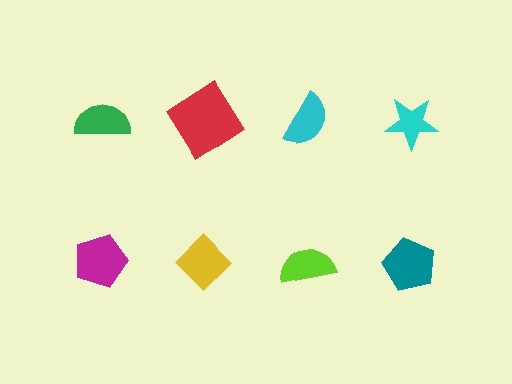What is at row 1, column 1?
A green semicircle.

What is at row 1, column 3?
A cyan semicircle.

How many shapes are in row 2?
4 shapes.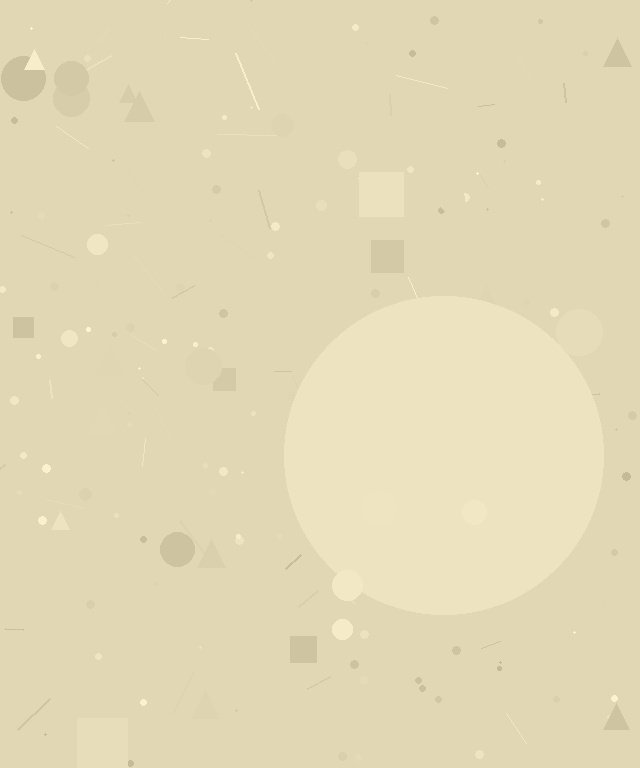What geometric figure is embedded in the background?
A circle is embedded in the background.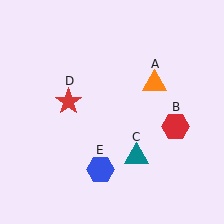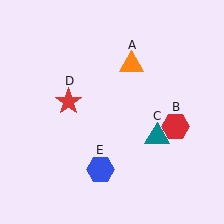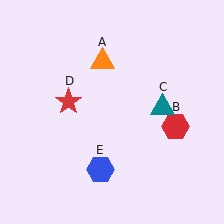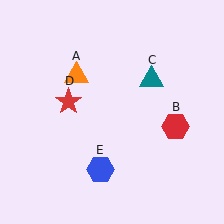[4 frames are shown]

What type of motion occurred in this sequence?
The orange triangle (object A), teal triangle (object C) rotated counterclockwise around the center of the scene.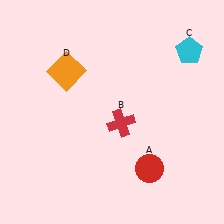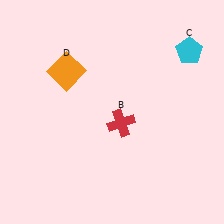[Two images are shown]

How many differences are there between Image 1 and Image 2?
There is 1 difference between the two images.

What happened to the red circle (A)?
The red circle (A) was removed in Image 2. It was in the bottom-right area of Image 1.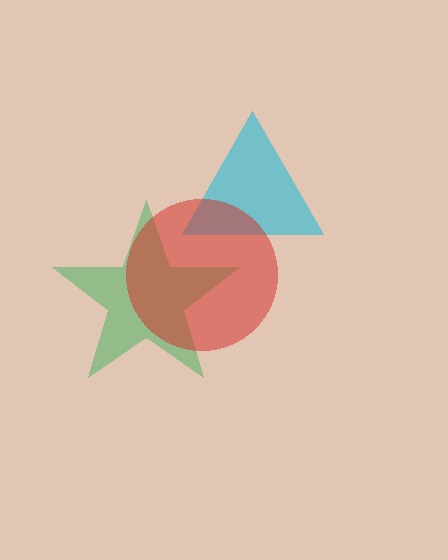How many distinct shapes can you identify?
There are 3 distinct shapes: a green star, a cyan triangle, a red circle.